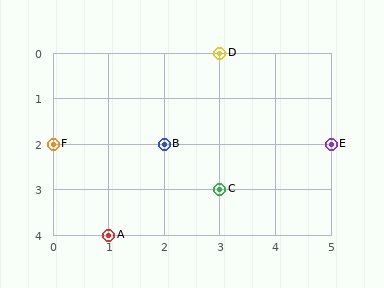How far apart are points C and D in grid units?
Points C and D are 3 rows apart.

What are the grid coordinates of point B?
Point B is at grid coordinates (2, 2).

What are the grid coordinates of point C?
Point C is at grid coordinates (3, 3).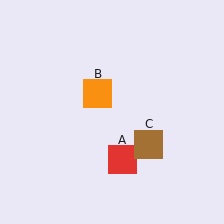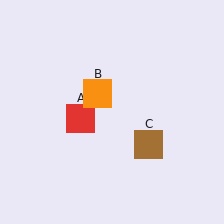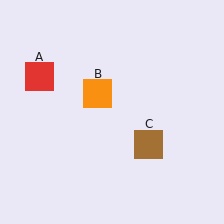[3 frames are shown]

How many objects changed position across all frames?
1 object changed position: red square (object A).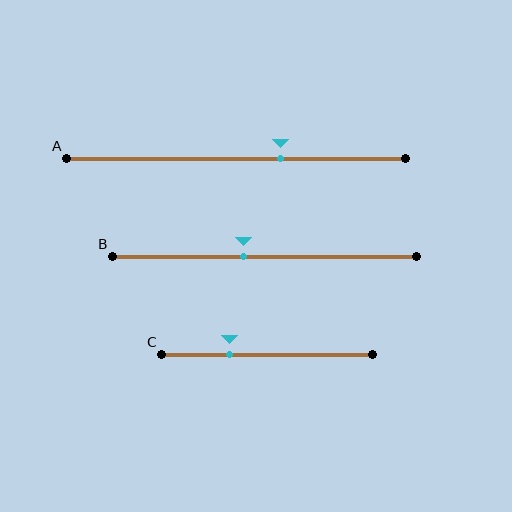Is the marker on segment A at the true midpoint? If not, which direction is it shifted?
No, the marker on segment A is shifted to the right by about 13% of the segment length.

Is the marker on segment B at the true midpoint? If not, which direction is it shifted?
No, the marker on segment B is shifted to the left by about 7% of the segment length.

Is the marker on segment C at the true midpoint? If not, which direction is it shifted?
No, the marker on segment C is shifted to the left by about 18% of the segment length.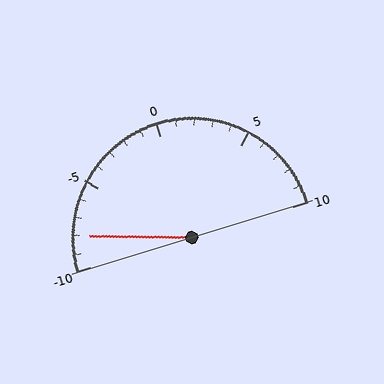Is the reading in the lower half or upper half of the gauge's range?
The reading is in the lower half of the range (-10 to 10).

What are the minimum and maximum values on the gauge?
The gauge ranges from -10 to 10.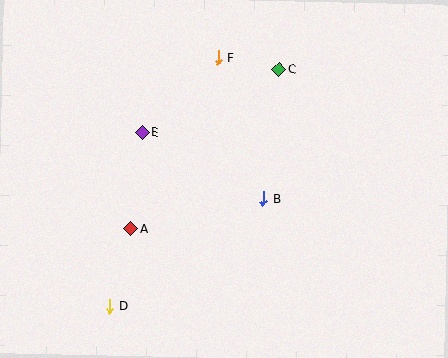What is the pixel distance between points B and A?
The distance between B and A is 136 pixels.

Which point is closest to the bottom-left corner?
Point D is closest to the bottom-left corner.